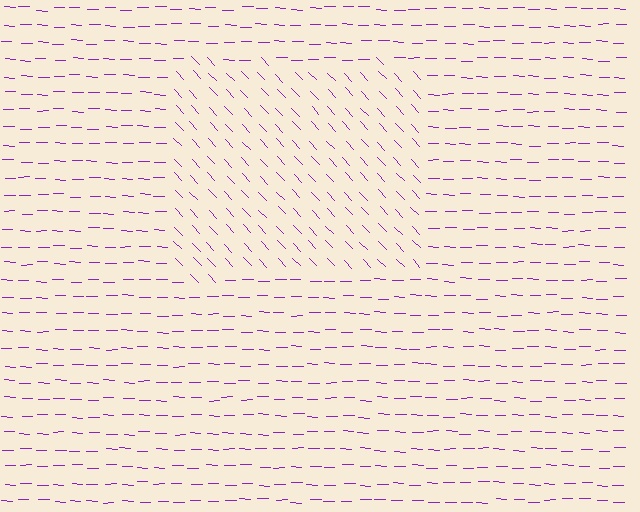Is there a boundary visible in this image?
Yes, there is a texture boundary formed by a change in line orientation.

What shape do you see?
I see a rectangle.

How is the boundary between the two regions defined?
The boundary is defined purely by a change in line orientation (approximately 45 degrees difference). All lines are the same color and thickness.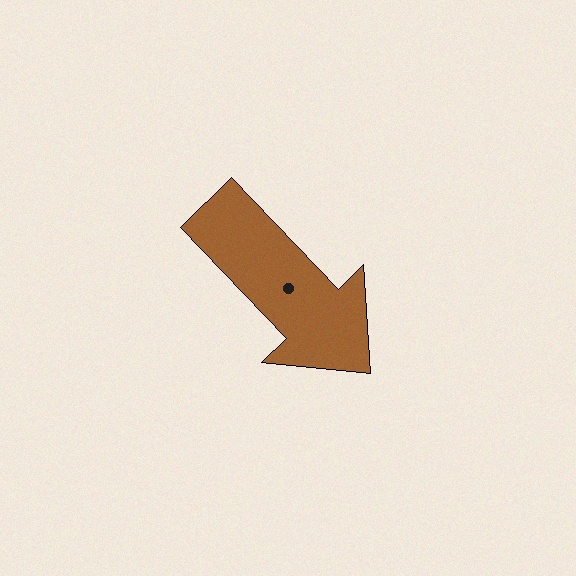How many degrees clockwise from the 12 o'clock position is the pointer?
Approximately 136 degrees.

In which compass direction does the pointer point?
Southeast.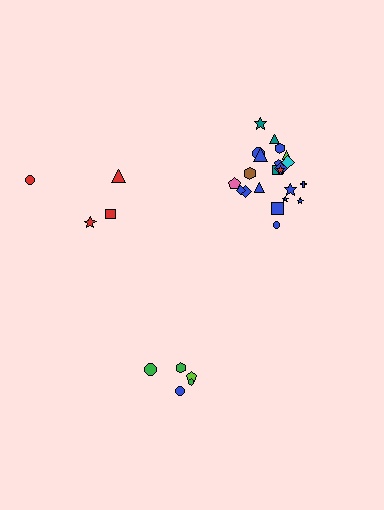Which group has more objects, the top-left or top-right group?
The top-right group.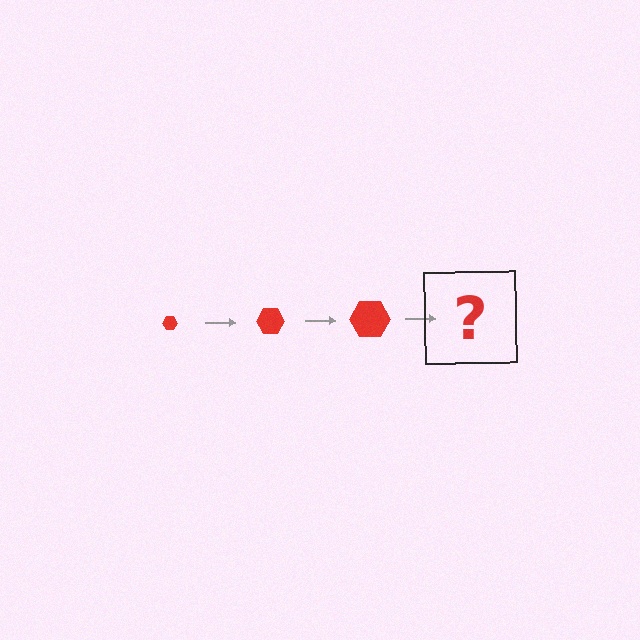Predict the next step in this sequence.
The next step is a red hexagon, larger than the previous one.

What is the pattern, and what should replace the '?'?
The pattern is that the hexagon gets progressively larger each step. The '?' should be a red hexagon, larger than the previous one.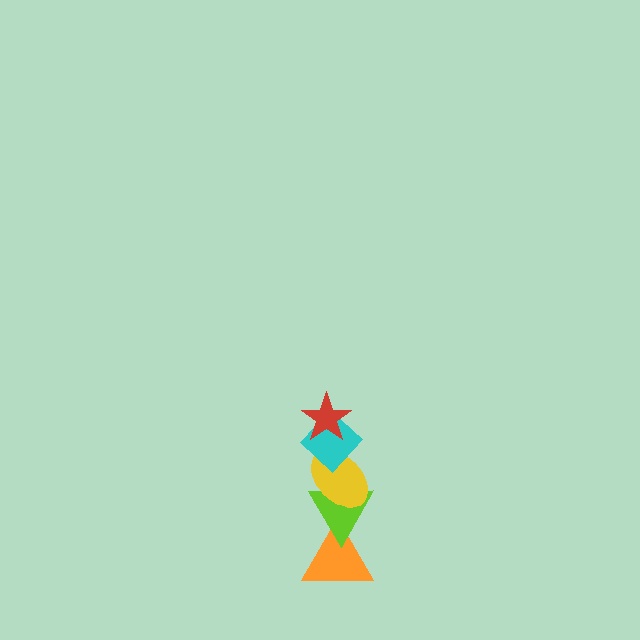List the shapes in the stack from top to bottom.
From top to bottom: the red star, the cyan diamond, the yellow ellipse, the lime triangle, the orange triangle.